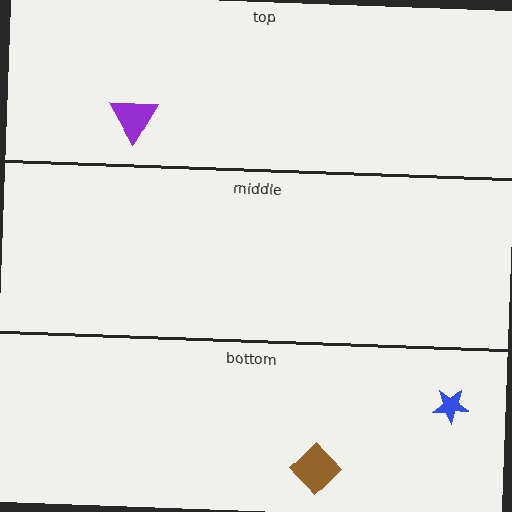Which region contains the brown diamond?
The bottom region.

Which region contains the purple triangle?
The top region.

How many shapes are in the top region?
1.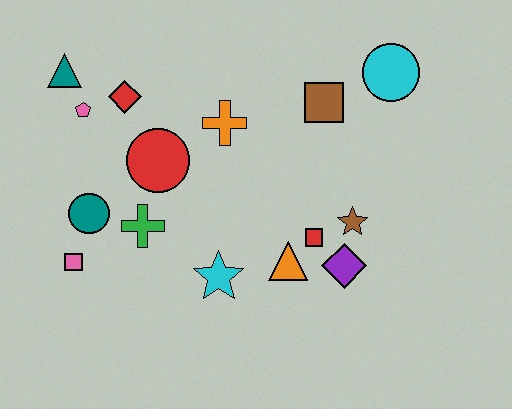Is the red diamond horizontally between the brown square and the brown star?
No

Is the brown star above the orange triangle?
Yes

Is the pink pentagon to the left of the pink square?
No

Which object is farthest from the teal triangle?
The purple diamond is farthest from the teal triangle.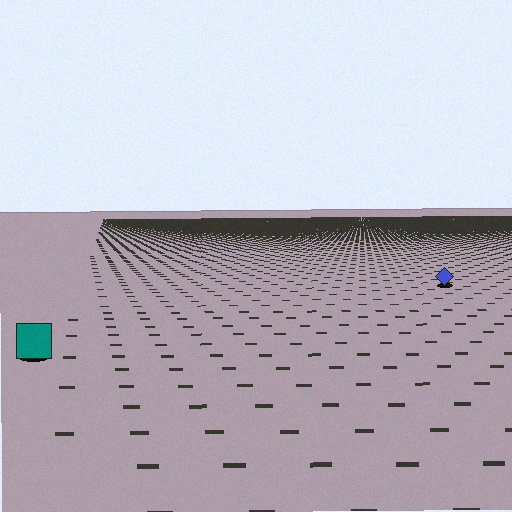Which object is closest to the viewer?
The teal square is closest. The texture marks near it are larger and more spread out.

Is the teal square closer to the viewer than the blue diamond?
Yes. The teal square is closer — you can tell from the texture gradient: the ground texture is coarser near it.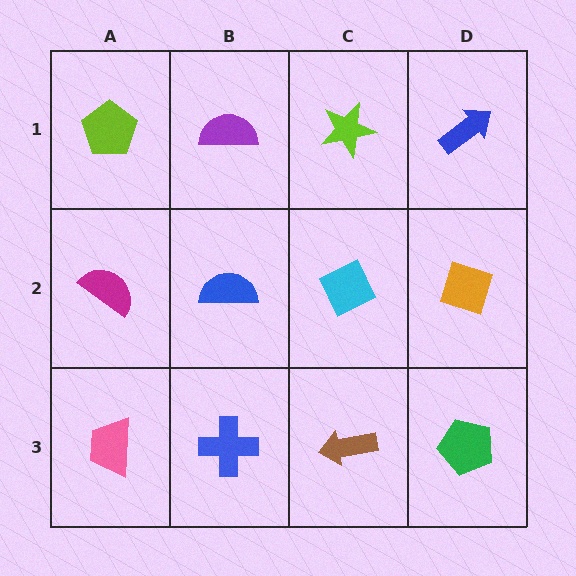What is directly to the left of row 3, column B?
A pink trapezoid.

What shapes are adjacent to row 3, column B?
A blue semicircle (row 2, column B), a pink trapezoid (row 3, column A), a brown arrow (row 3, column C).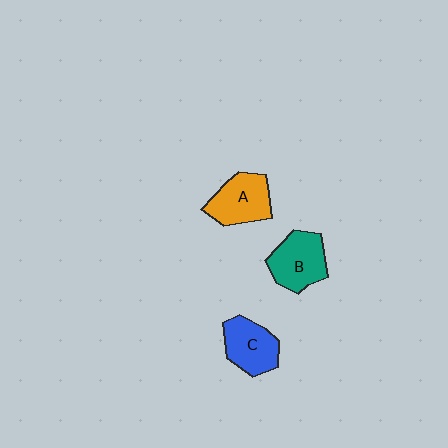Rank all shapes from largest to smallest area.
From largest to smallest: B (teal), A (orange), C (blue).